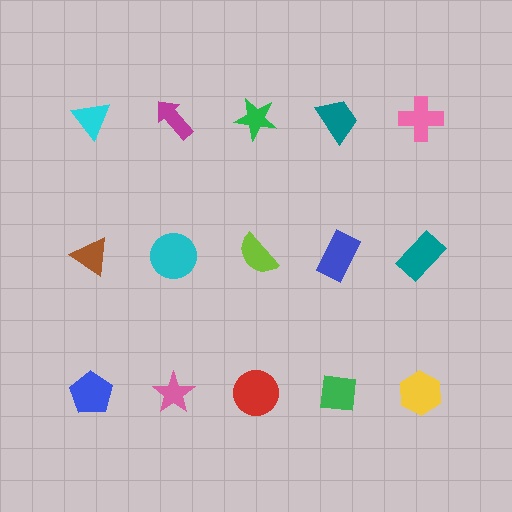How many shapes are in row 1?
5 shapes.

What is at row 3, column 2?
A pink star.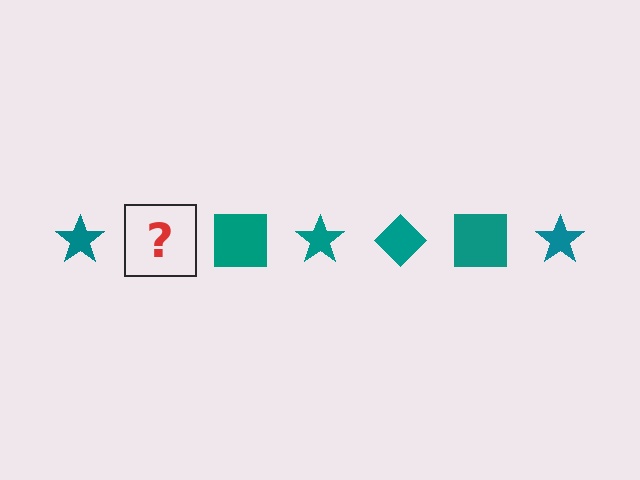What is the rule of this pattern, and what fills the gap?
The rule is that the pattern cycles through star, diamond, square shapes in teal. The gap should be filled with a teal diamond.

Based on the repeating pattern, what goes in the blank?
The blank should be a teal diamond.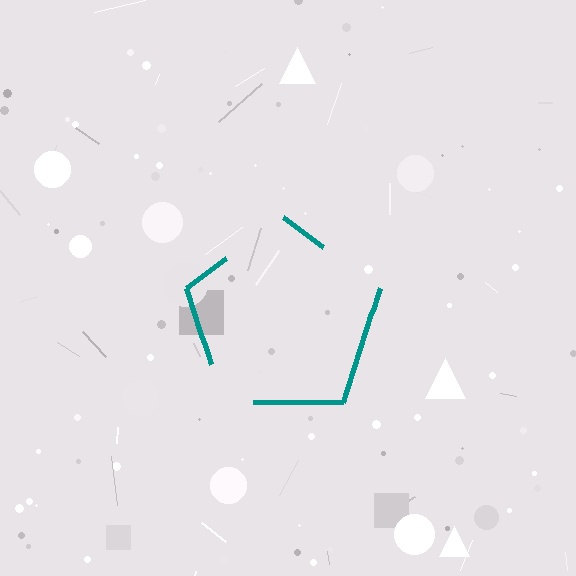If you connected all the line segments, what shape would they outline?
They would outline a pentagon.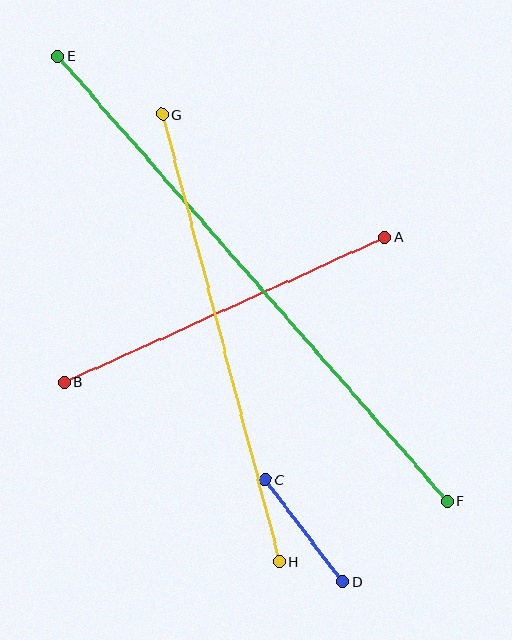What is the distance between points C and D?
The distance is approximately 128 pixels.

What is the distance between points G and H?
The distance is approximately 463 pixels.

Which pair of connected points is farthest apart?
Points E and F are farthest apart.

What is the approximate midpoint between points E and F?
The midpoint is at approximately (253, 279) pixels.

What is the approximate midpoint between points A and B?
The midpoint is at approximately (225, 310) pixels.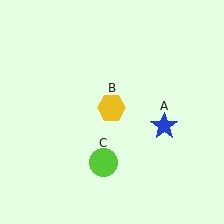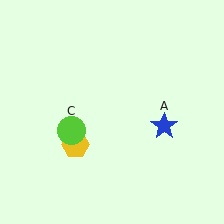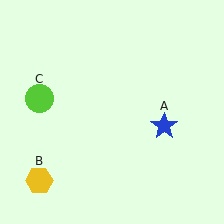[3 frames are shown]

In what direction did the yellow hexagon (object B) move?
The yellow hexagon (object B) moved down and to the left.